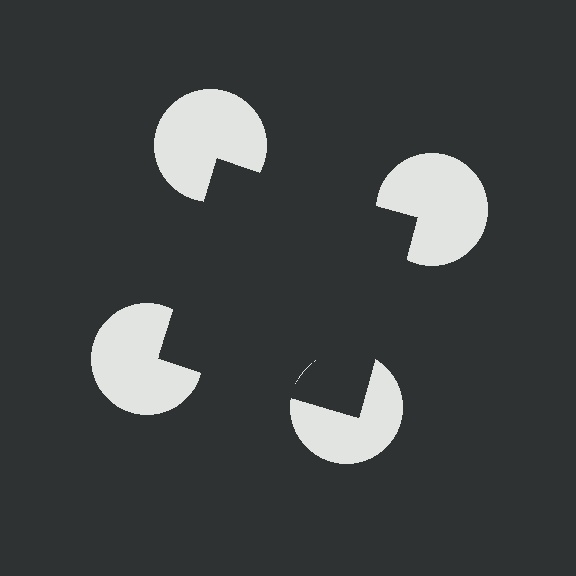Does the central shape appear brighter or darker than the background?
It typically appears slightly darker than the background, even though no actual brightness change is drawn.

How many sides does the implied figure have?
4 sides.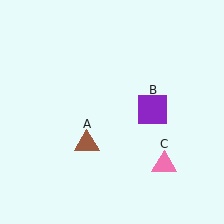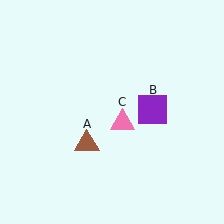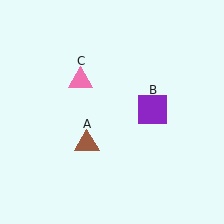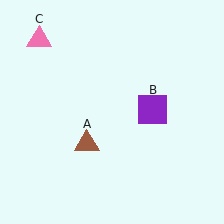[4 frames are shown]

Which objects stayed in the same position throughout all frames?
Brown triangle (object A) and purple square (object B) remained stationary.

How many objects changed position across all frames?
1 object changed position: pink triangle (object C).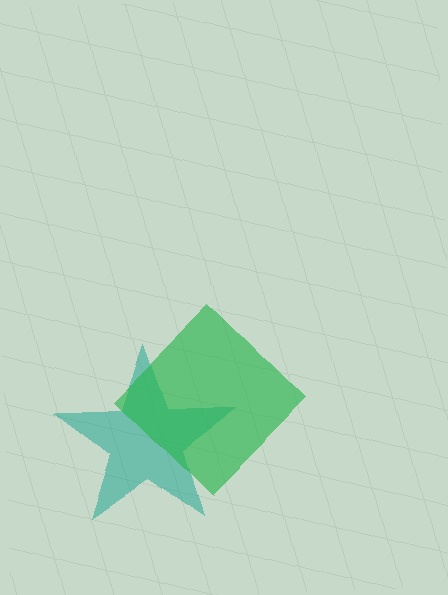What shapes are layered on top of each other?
The layered shapes are: a teal star, a green diamond.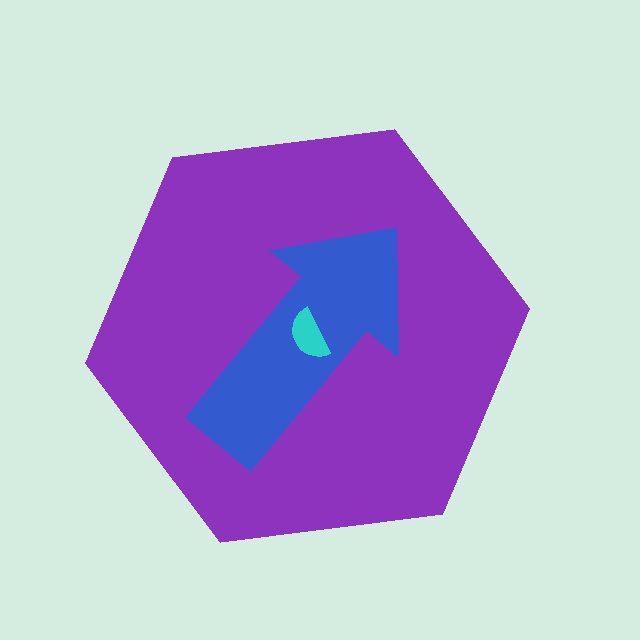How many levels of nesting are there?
3.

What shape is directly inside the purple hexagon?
The blue arrow.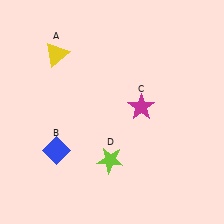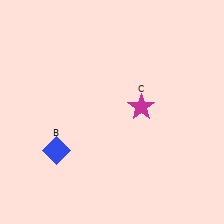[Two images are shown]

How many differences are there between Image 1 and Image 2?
There are 2 differences between the two images.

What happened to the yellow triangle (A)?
The yellow triangle (A) was removed in Image 2. It was in the top-left area of Image 1.